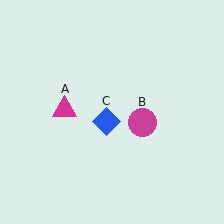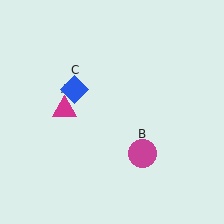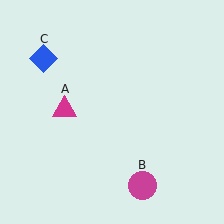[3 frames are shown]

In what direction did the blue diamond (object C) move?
The blue diamond (object C) moved up and to the left.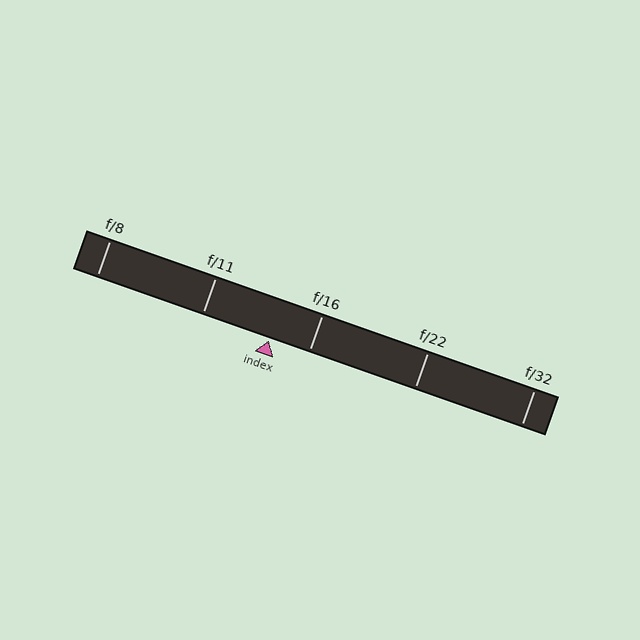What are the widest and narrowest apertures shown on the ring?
The widest aperture shown is f/8 and the narrowest is f/32.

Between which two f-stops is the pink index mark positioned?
The index mark is between f/11 and f/16.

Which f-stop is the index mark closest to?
The index mark is closest to f/16.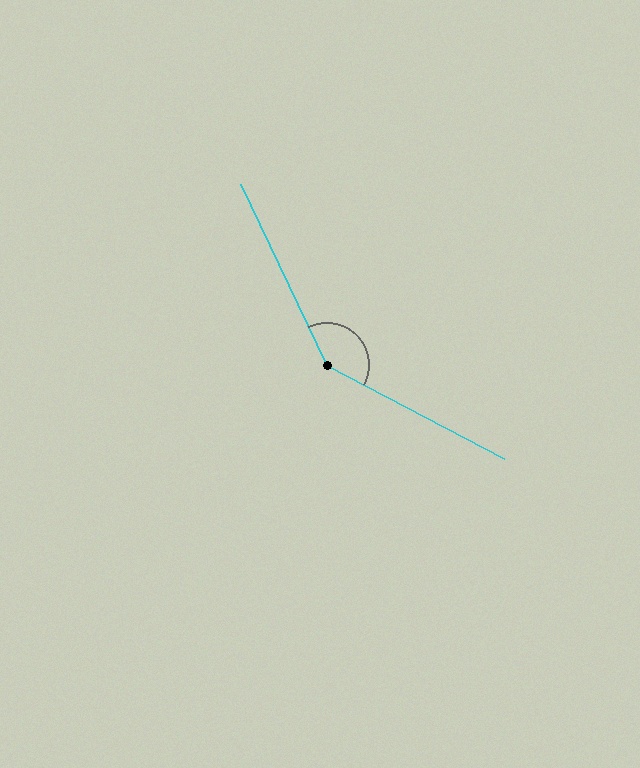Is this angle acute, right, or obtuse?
It is obtuse.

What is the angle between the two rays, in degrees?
Approximately 143 degrees.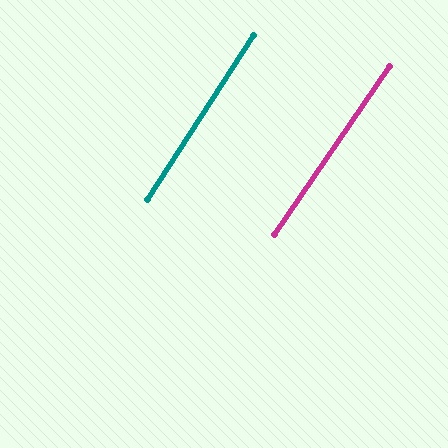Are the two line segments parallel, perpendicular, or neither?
Parallel — their directions differ by only 1.5°.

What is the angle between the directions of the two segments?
Approximately 2 degrees.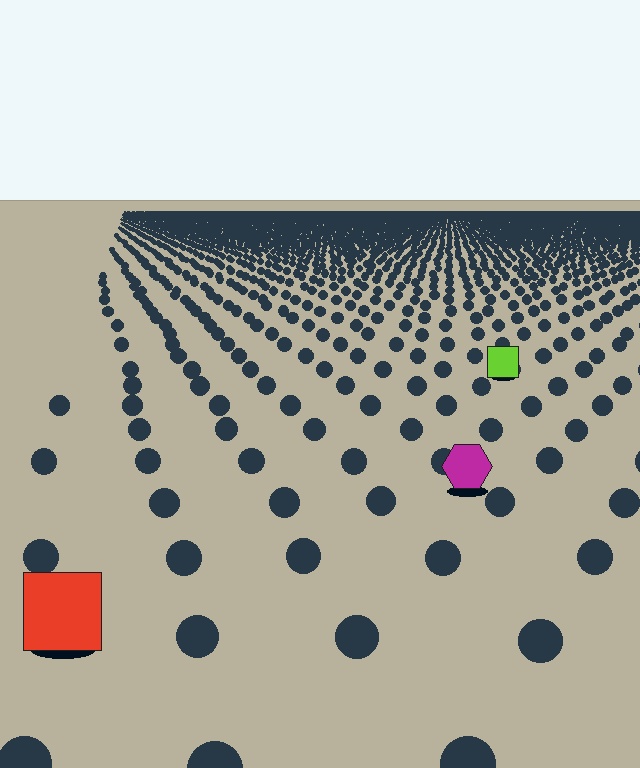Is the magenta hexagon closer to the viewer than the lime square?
Yes. The magenta hexagon is closer — you can tell from the texture gradient: the ground texture is coarser near it.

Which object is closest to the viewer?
The red square is closest. The texture marks near it are larger and more spread out.